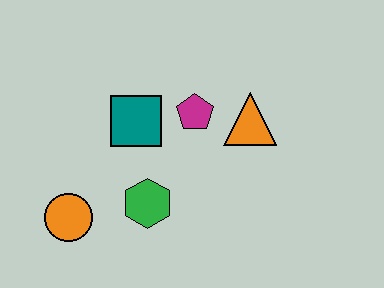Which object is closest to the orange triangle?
The magenta pentagon is closest to the orange triangle.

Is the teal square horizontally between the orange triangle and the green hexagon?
No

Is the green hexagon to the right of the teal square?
Yes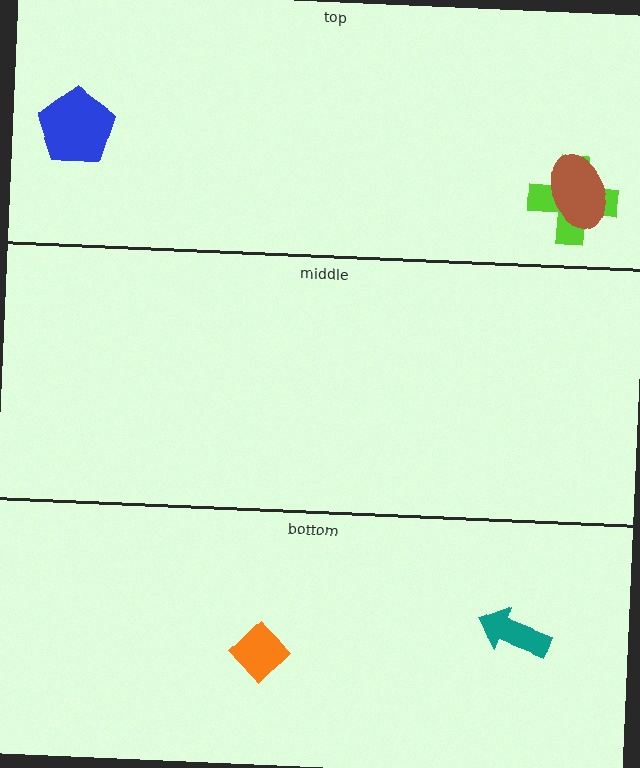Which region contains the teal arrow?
The bottom region.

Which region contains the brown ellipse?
The top region.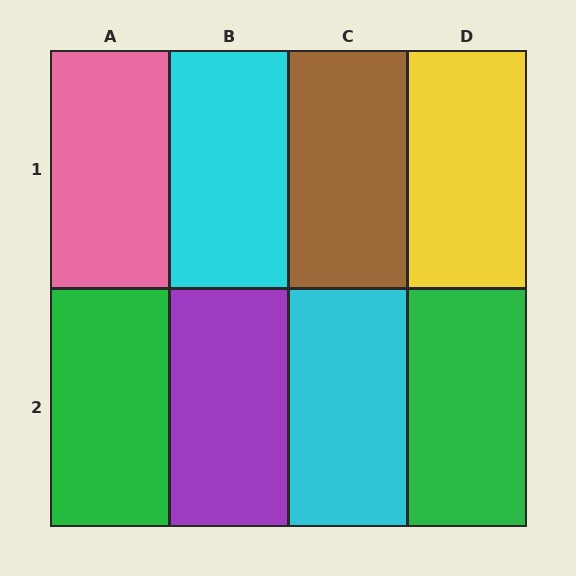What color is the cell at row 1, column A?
Pink.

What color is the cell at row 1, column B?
Cyan.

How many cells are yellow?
1 cell is yellow.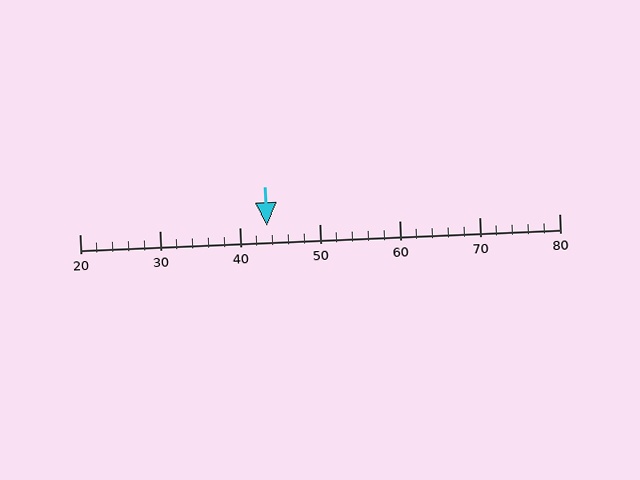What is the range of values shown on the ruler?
The ruler shows values from 20 to 80.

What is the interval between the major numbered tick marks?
The major tick marks are spaced 10 units apart.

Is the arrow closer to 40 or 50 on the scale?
The arrow is closer to 40.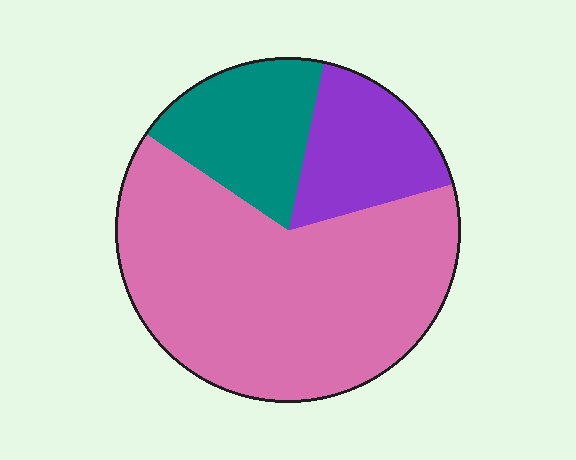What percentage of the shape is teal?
Teal takes up about one fifth (1/5) of the shape.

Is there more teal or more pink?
Pink.